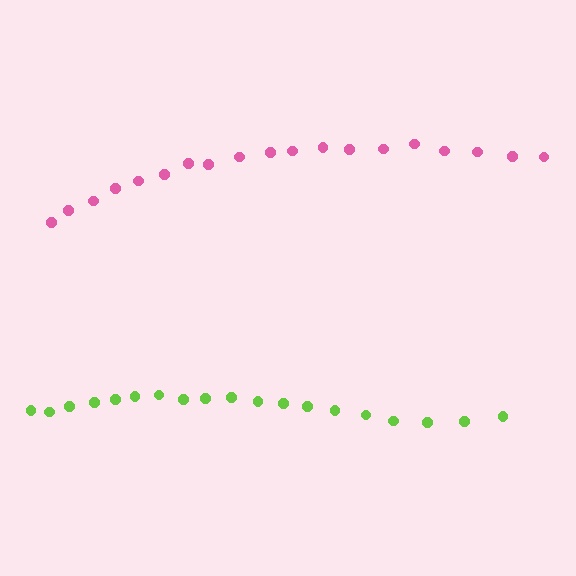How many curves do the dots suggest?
There are 2 distinct paths.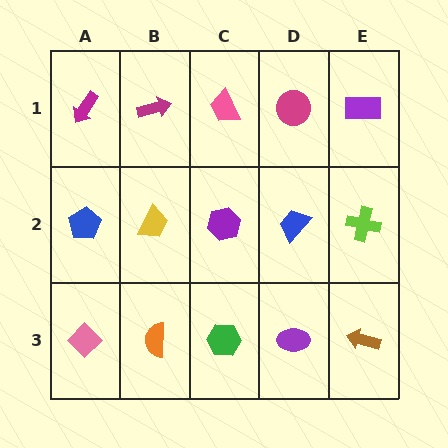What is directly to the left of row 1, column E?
A magenta circle.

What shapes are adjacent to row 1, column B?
A yellow trapezoid (row 2, column B), a magenta arrow (row 1, column A), a pink trapezoid (row 1, column C).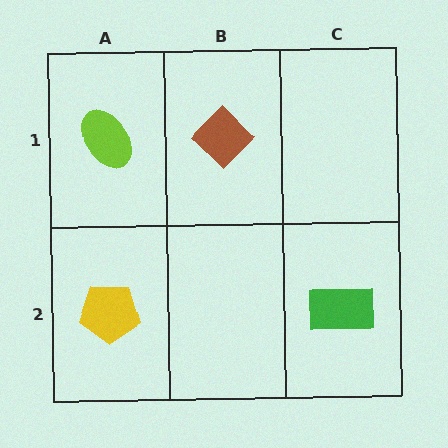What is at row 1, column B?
A brown diamond.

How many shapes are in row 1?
2 shapes.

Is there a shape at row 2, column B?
No, that cell is empty.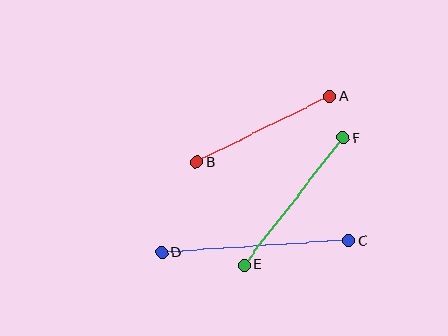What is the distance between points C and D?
The distance is approximately 187 pixels.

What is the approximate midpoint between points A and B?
The midpoint is at approximately (263, 129) pixels.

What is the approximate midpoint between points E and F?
The midpoint is at approximately (294, 201) pixels.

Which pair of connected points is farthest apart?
Points C and D are farthest apart.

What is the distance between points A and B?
The distance is approximately 148 pixels.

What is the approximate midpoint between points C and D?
The midpoint is at approximately (255, 247) pixels.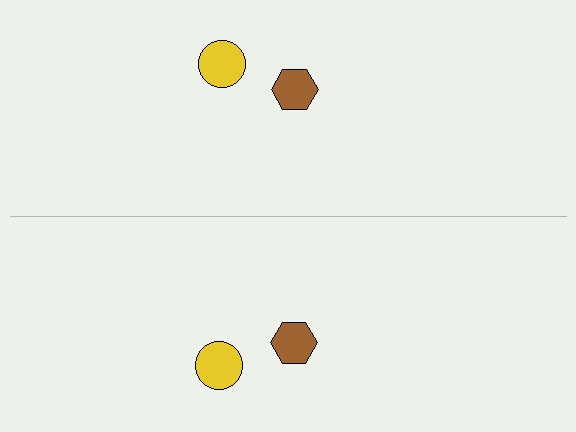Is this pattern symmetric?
Yes, this pattern has bilateral (reflection) symmetry.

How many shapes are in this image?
There are 4 shapes in this image.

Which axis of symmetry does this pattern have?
The pattern has a horizontal axis of symmetry running through the center of the image.